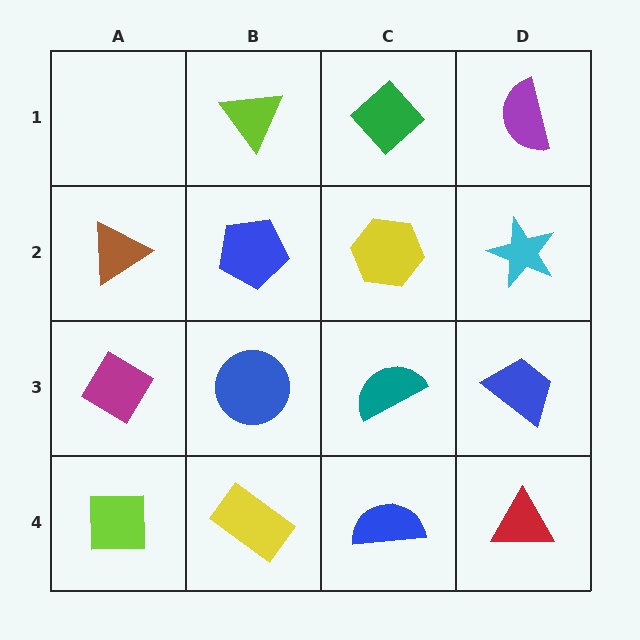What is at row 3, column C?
A teal semicircle.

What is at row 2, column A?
A brown triangle.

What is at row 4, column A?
A lime square.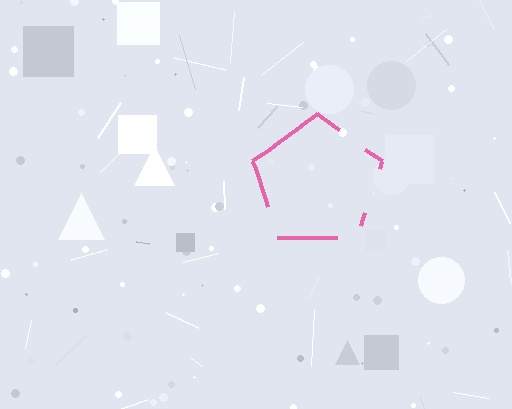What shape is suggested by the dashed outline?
The dashed outline suggests a pentagon.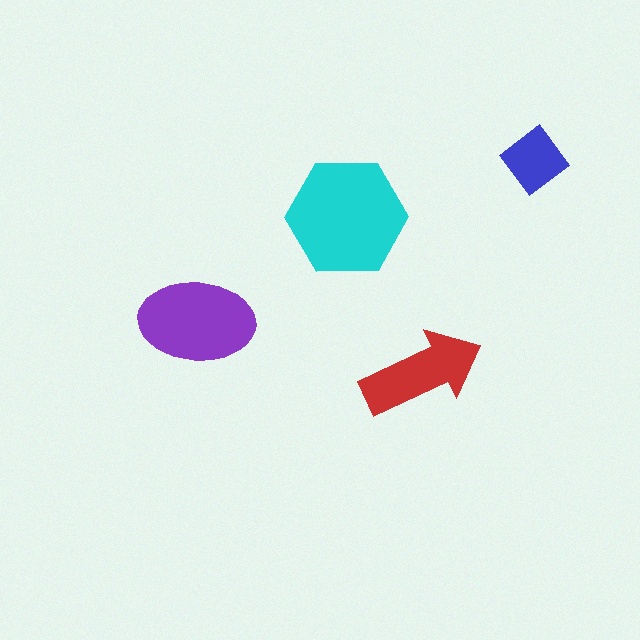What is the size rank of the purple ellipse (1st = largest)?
2nd.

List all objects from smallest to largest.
The blue diamond, the red arrow, the purple ellipse, the cyan hexagon.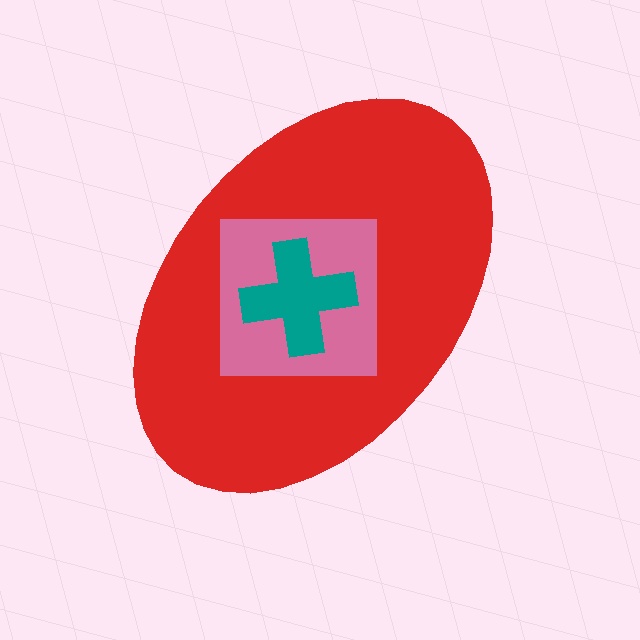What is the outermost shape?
The red ellipse.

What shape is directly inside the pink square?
The teal cross.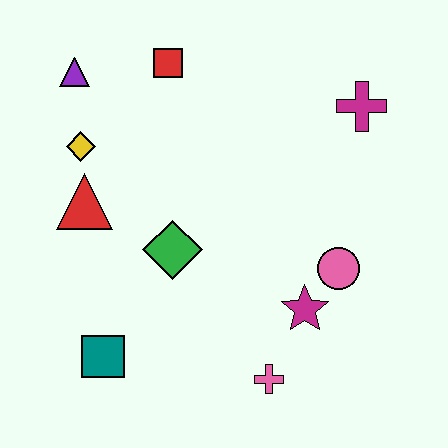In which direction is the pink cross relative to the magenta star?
The pink cross is below the magenta star.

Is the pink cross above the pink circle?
No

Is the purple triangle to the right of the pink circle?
No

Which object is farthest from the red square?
The pink cross is farthest from the red square.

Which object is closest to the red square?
The purple triangle is closest to the red square.